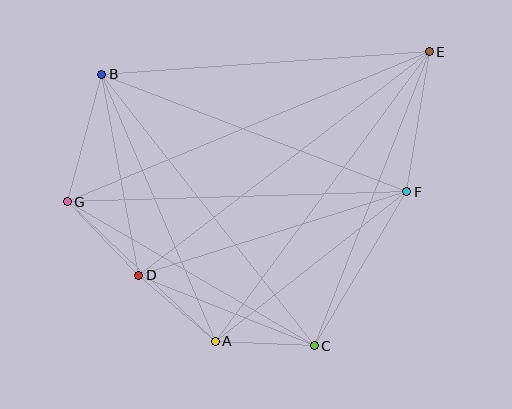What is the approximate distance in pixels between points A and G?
The distance between A and G is approximately 203 pixels.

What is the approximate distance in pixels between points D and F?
The distance between D and F is approximately 281 pixels.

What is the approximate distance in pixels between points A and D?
The distance between A and D is approximately 101 pixels.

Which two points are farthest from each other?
Points E and G are farthest from each other.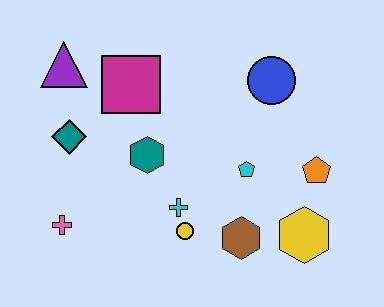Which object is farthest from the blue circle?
The pink cross is farthest from the blue circle.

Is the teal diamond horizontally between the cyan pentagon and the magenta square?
No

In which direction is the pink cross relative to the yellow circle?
The pink cross is to the left of the yellow circle.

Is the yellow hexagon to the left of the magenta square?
No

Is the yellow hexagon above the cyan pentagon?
No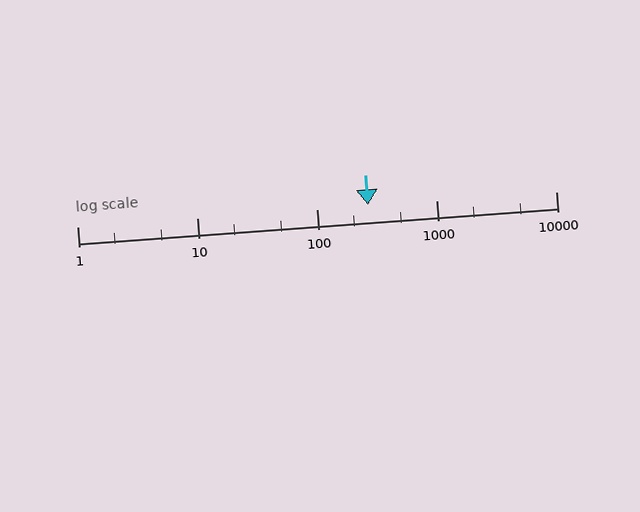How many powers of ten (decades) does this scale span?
The scale spans 4 decades, from 1 to 10000.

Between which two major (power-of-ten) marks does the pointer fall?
The pointer is between 100 and 1000.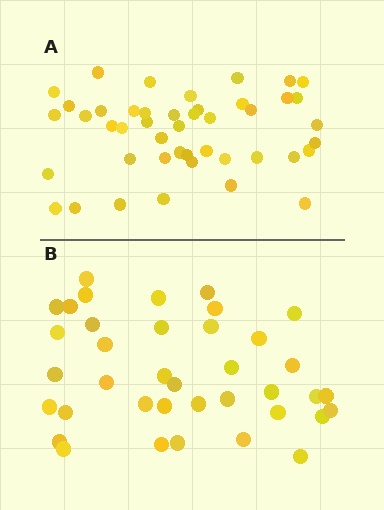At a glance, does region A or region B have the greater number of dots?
Region A (the top region) has more dots.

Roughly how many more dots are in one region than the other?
Region A has roughly 8 or so more dots than region B.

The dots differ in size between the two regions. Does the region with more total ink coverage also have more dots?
No. Region B has more total ink coverage because its dots are larger, but region A actually contains more individual dots. Total area can be misleading — the number of items is what matters here.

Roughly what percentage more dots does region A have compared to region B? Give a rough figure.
About 20% more.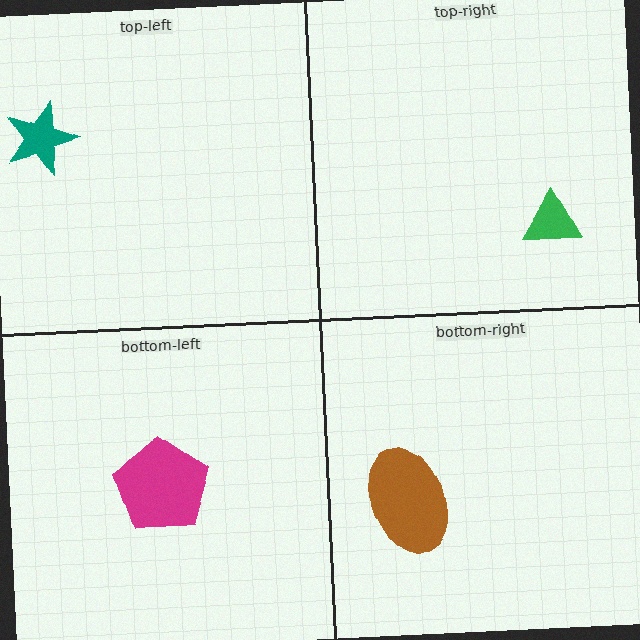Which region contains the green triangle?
The top-right region.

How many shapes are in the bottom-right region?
1.